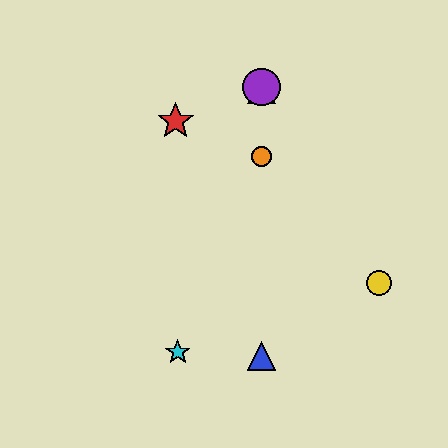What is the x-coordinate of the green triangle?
The green triangle is at x≈261.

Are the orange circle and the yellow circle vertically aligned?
No, the orange circle is at x≈261 and the yellow circle is at x≈379.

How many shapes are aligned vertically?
4 shapes (the blue triangle, the green triangle, the purple circle, the orange circle) are aligned vertically.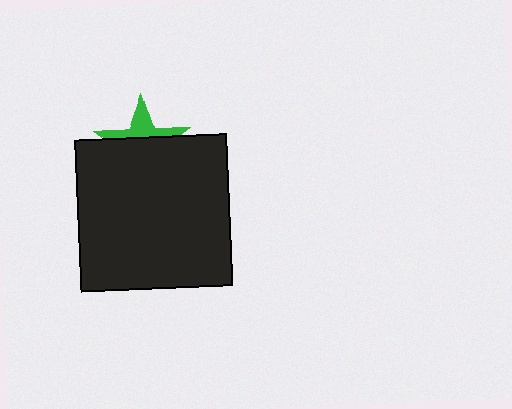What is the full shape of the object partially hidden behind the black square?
The partially hidden object is a green star.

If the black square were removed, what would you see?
You would see the complete green star.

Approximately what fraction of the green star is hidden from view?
Roughly 63% of the green star is hidden behind the black square.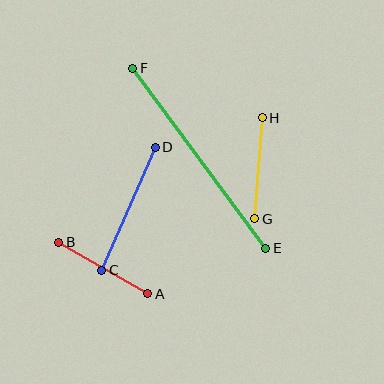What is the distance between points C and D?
The distance is approximately 134 pixels.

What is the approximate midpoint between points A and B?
The midpoint is at approximately (103, 268) pixels.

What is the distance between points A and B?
The distance is approximately 103 pixels.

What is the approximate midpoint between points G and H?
The midpoint is at approximately (259, 168) pixels.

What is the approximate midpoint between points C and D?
The midpoint is at approximately (128, 209) pixels.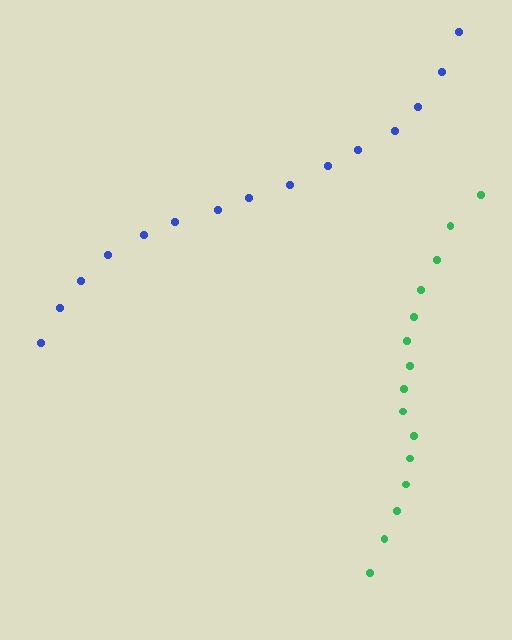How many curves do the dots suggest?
There are 2 distinct paths.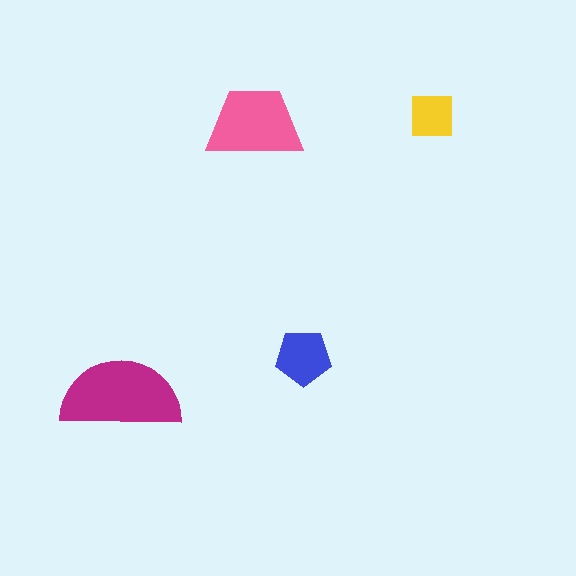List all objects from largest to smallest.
The magenta semicircle, the pink trapezoid, the blue pentagon, the yellow square.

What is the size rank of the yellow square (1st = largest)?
4th.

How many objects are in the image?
There are 4 objects in the image.